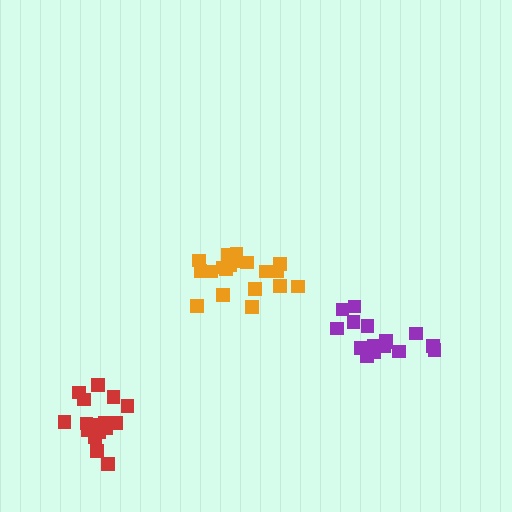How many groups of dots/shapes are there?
There are 3 groups.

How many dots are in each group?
Group 1: 21 dots, Group 2: 16 dots, Group 3: 16 dots (53 total).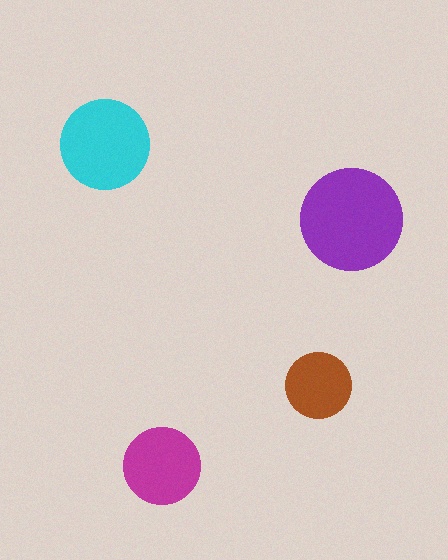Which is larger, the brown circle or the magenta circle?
The magenta one.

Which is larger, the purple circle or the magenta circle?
The purple one.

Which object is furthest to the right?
The purple circle is rightmost.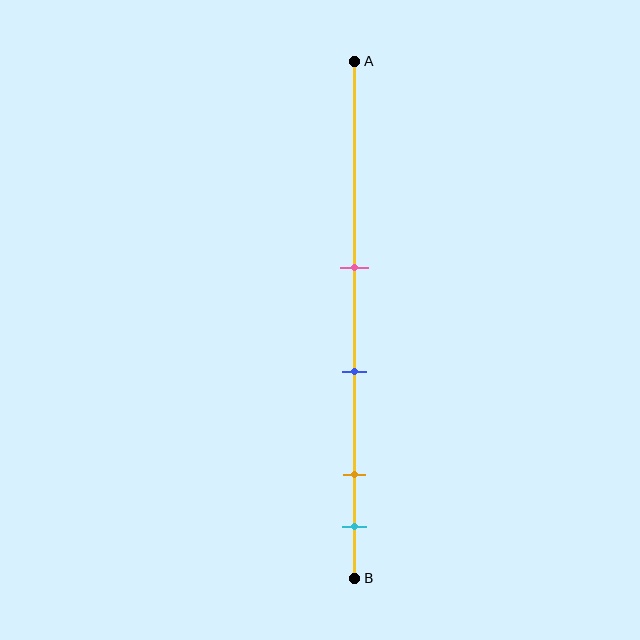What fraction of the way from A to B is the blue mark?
The blue mark is approximately 60% (0.6) of the way from A to B.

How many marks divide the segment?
There are 4 marks dividing the segment.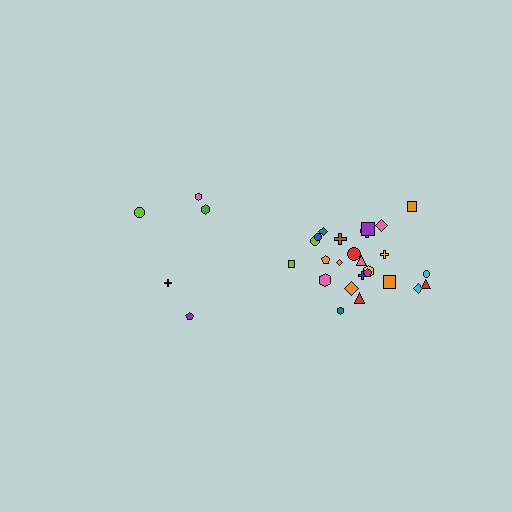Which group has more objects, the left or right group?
The right group.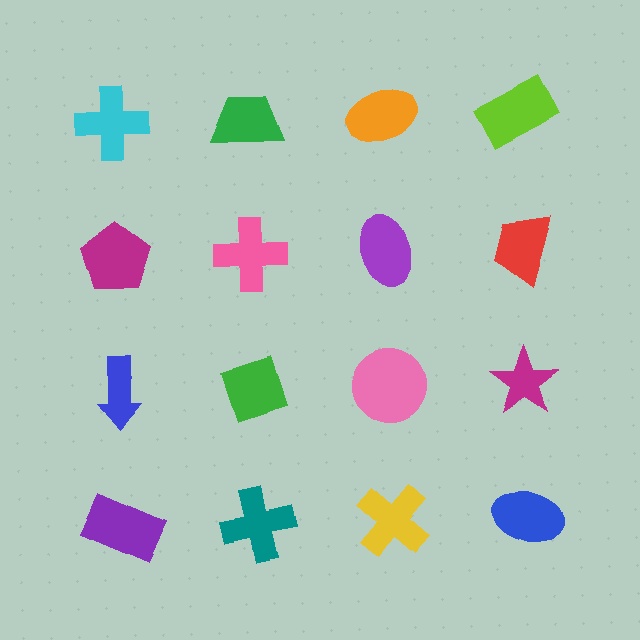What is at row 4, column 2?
A teal cross.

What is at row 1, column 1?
A cyan cross.